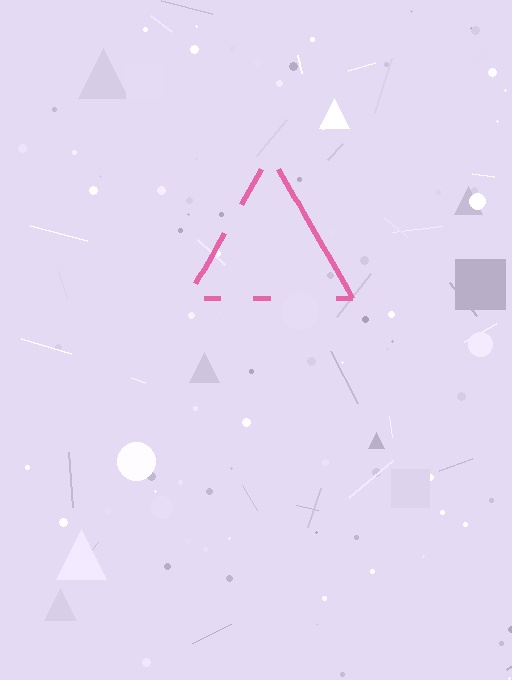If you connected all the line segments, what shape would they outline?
They would outline a triangle.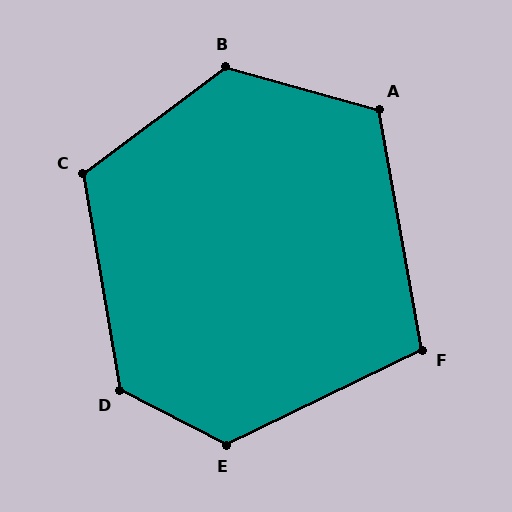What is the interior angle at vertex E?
Approximately 127 degrees (obtuse).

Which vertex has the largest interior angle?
B, at approximately 128 degrees.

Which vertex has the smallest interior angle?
F, at approximately 106 degrees.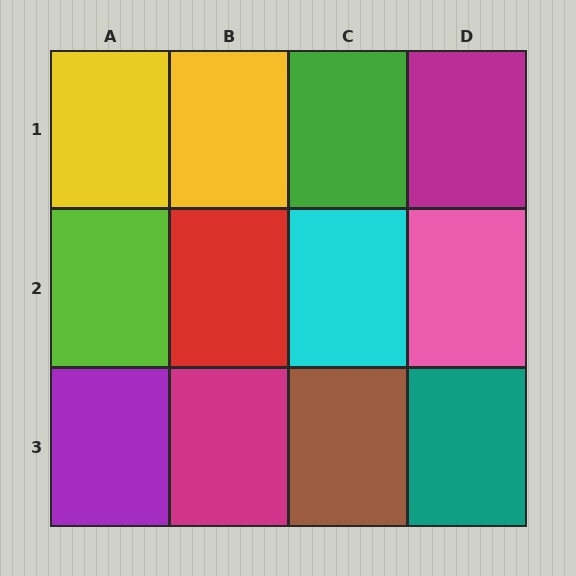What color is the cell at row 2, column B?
Red.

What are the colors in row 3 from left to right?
Purple, magenta, brown, teal.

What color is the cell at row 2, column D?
Pink.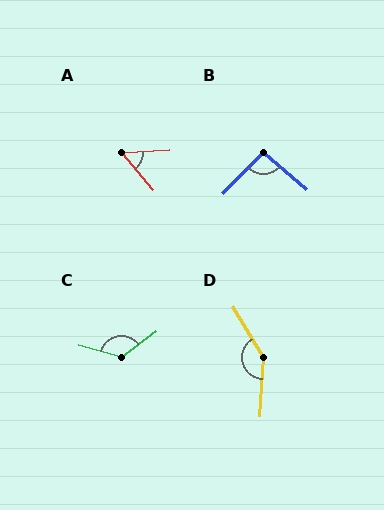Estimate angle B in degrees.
Approximately 94 degrees.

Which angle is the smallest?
A, at approximately 53 degrees.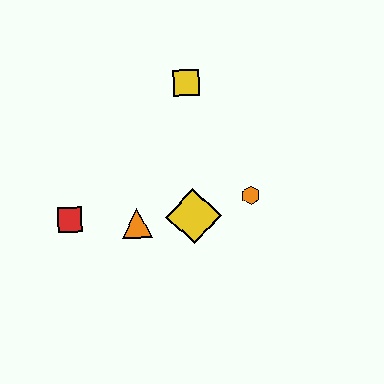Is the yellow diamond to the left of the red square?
No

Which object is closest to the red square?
The orange triangle is closest to the red square.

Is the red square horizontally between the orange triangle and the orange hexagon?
No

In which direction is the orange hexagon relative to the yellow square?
The orange hexagon is below the yellow square.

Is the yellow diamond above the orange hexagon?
No